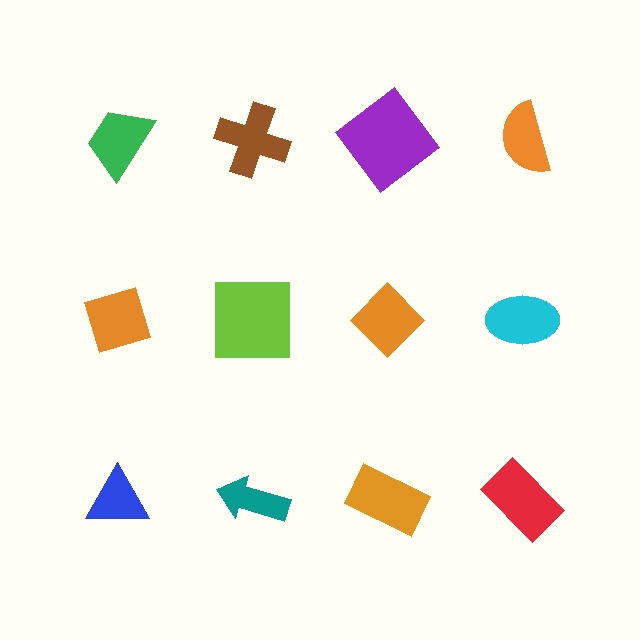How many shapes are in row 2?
4 shapes.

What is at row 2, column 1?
An orange diamond.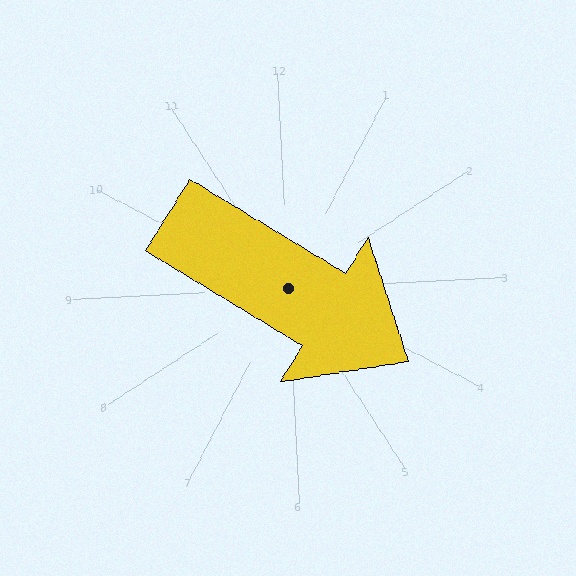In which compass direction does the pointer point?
Southeast.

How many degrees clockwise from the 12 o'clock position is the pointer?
Approximately 124 degrees.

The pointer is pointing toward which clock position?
Roughly 4 o'clock.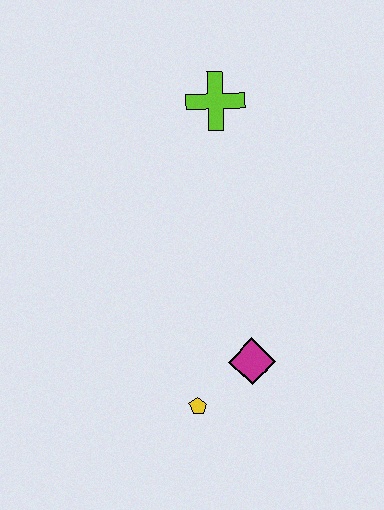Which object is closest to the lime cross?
The magenta diamond is closest to the lime cross.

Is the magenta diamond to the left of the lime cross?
No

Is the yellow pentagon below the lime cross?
Yes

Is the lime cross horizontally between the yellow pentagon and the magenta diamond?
Yes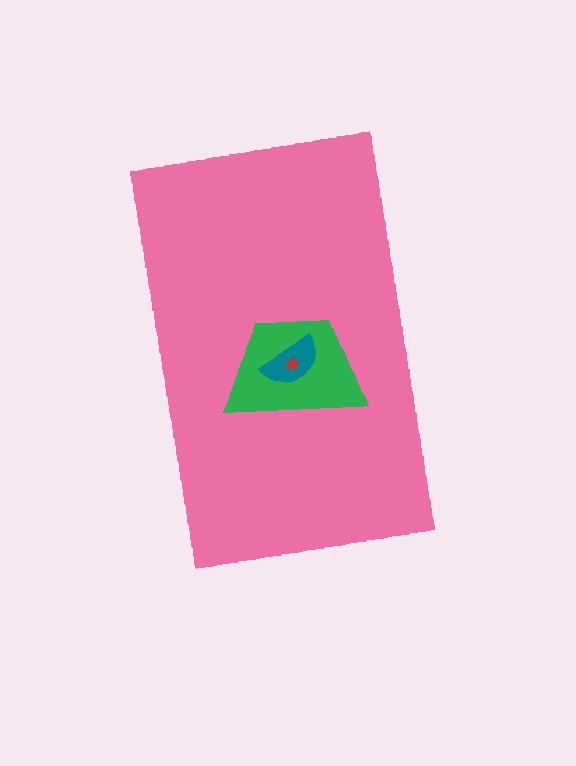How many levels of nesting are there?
4.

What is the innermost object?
The red star.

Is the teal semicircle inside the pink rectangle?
Yes.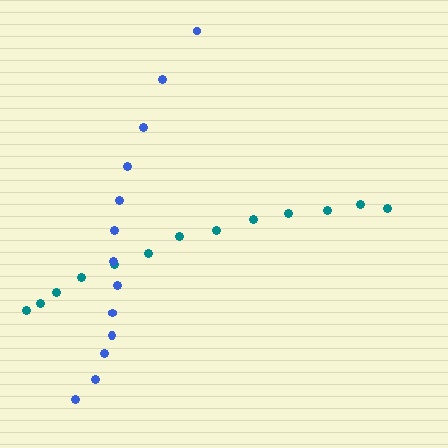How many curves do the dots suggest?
There are 2 distinct paths.